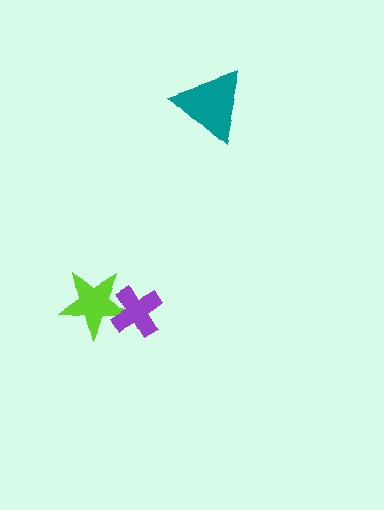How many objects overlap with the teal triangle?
0 objects overlap with the teal triangle.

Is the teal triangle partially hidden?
No, no other shape covers it.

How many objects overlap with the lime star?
1 object overlaps with the lime star.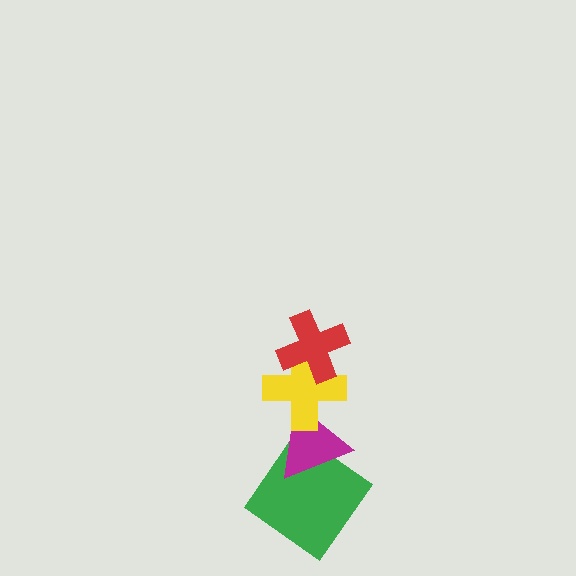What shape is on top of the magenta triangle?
The yellow cross is on top of the magenta triangle.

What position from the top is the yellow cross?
The yellow cross is 2nd from the top.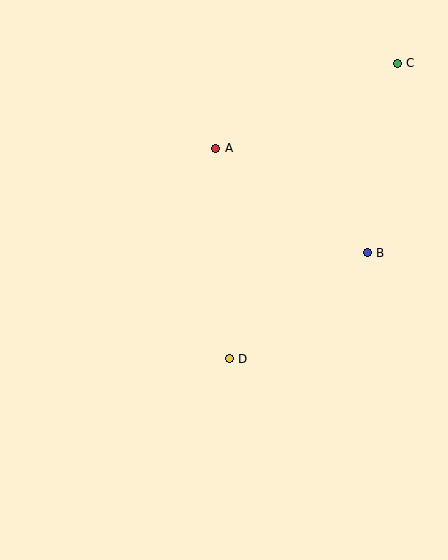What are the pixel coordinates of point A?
Point A is at (216, 148).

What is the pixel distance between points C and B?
The distance between C and B is 192 pixels.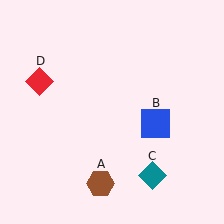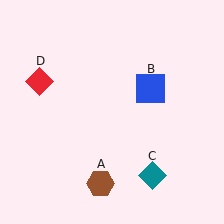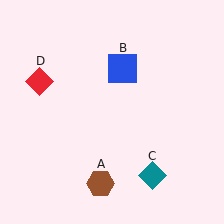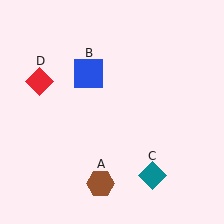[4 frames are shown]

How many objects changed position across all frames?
1 object changed position: blue square (object B).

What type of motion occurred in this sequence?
The blue square (object B) rotated counterclockwise around the center of the scene.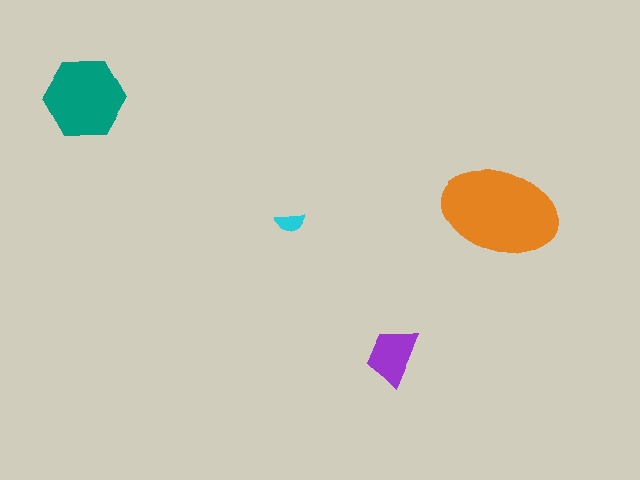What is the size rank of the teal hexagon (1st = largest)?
2nd.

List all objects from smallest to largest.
The cyan semicircle, the purple trapezoid, the teal hexagon, the orange ellipse.